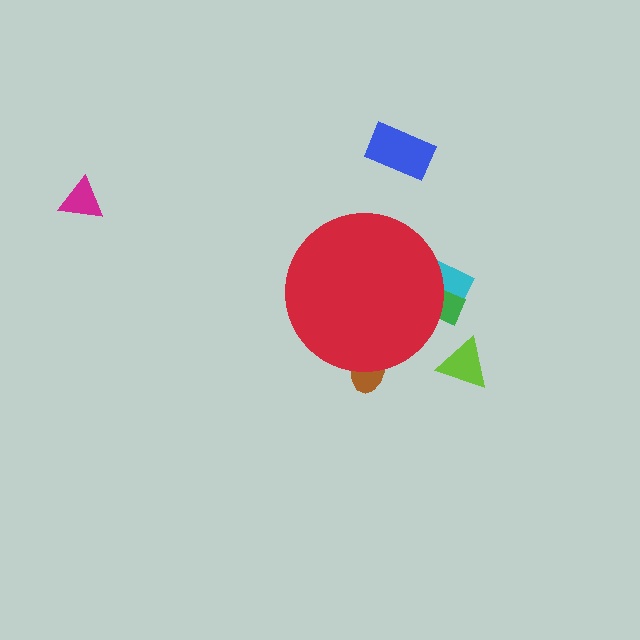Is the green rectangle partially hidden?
Yes, the green rectangle is partially hidden behind the red circle.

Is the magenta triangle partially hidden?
No, the magenta triangle is fully visible.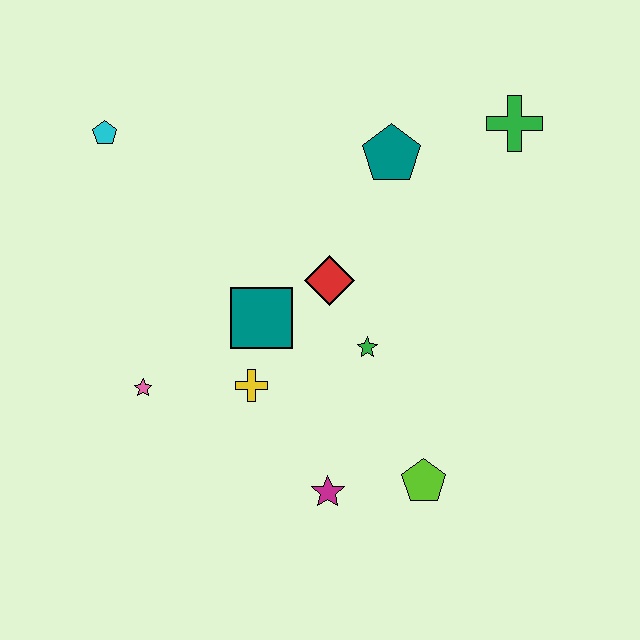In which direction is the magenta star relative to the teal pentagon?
The magenta star is below the teal pentagon.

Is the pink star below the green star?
Yes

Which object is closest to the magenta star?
The lime pentagon is closest to the magenta star.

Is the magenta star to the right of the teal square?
Yes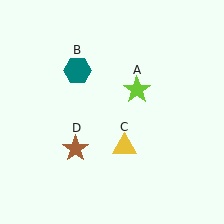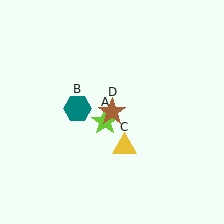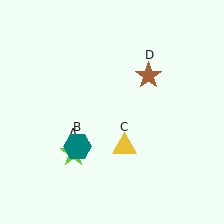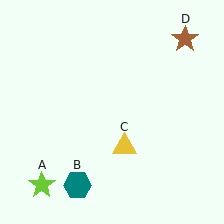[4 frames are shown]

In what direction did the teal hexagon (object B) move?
The teal hexagon (object B) moved down.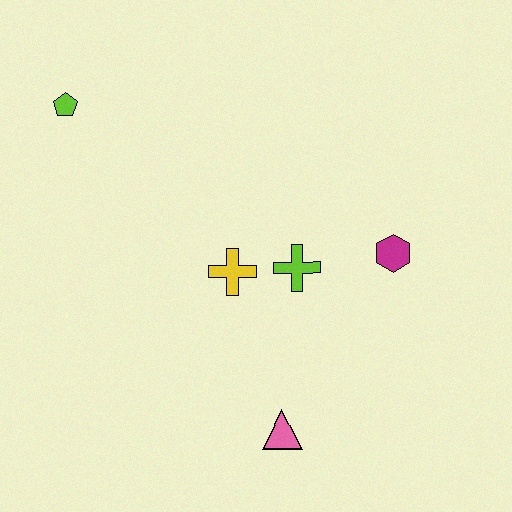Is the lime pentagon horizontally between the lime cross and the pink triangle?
No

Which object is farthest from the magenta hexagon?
The lime pentagon is farthest from the magenta hexagon.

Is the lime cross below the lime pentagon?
Yes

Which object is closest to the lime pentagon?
The yellow cross is closest to the lime pentagon.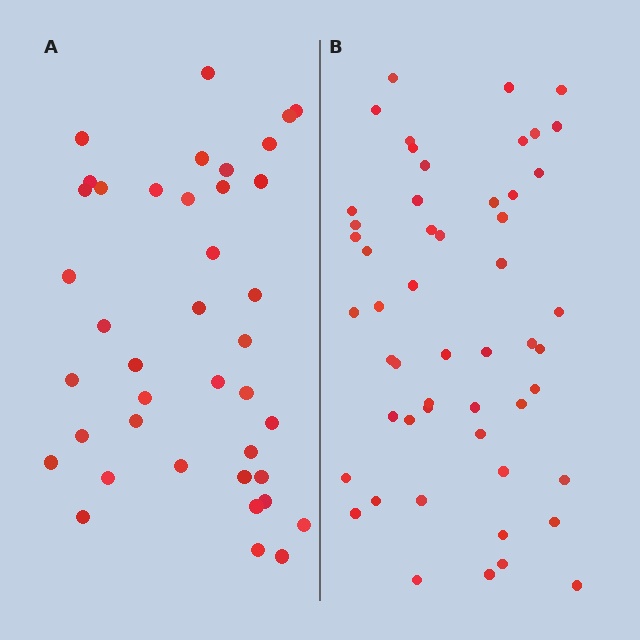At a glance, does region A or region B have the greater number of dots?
Region B (the right region) has more dots.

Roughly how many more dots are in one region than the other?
Region B has roughly 12 or so more dots than region A.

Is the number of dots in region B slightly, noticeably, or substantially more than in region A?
Region B has noticeably more, but not dramatically so. The ratio is roughly 1.3 to 1.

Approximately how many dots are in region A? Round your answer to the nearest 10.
About 40 dots.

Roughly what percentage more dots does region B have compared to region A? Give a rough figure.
About 30% more.